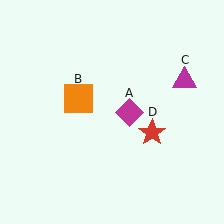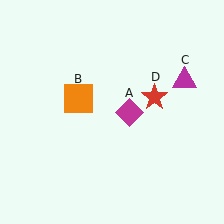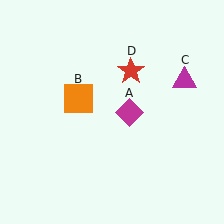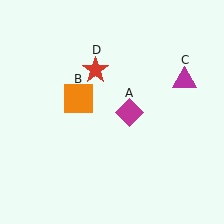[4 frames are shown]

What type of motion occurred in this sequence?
The red star (object D) rotated counterclockwise around the center of the scene.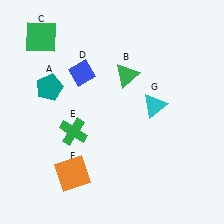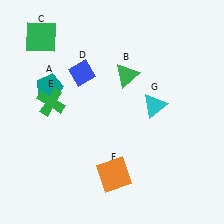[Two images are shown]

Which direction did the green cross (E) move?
The green cross (E) moved up.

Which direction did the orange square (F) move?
The orange square (F) moved right.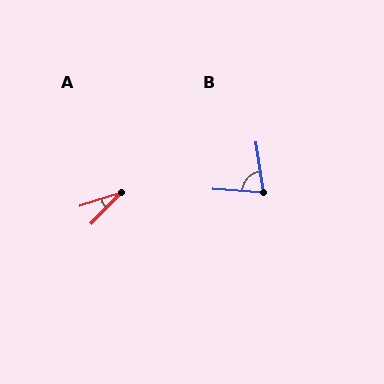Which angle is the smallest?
A, at approximately 28 degrees.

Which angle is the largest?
B, at approximately 78 degrees.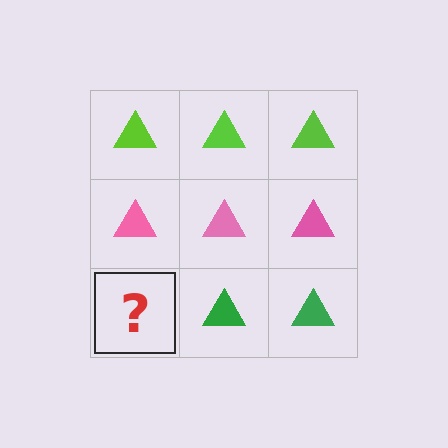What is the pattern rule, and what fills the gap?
The rule is that each row has a consistent color. The gap should be filled with a green triangle.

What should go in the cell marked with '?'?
The missing cell should contain a green triangle.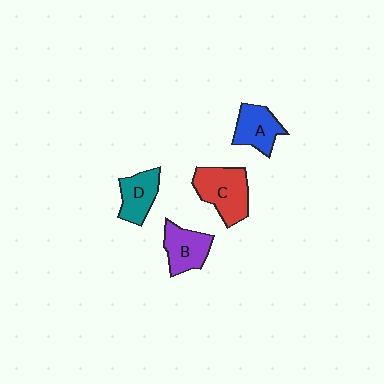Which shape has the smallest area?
Shape D (teal).